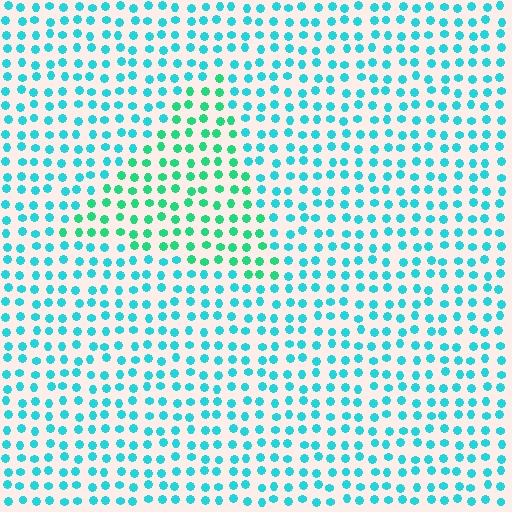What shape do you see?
I see a triangle.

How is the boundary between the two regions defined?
The boundary is defined purely by a slight shift in hue (about 32 degrees). Spacing, size, and orientation are identical on both sides.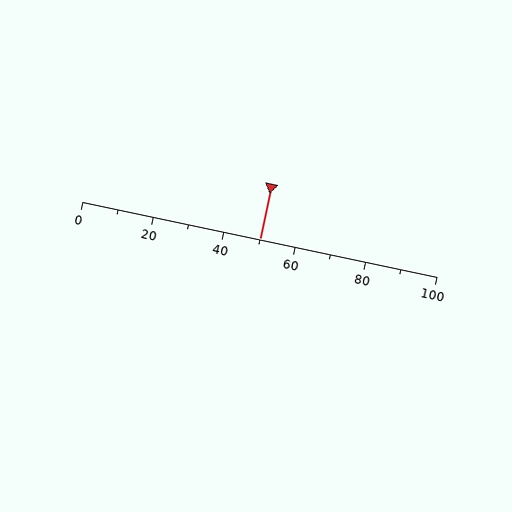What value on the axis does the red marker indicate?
The marker indicates approximately 50.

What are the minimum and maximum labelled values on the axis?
The axis runs from 0 to 100.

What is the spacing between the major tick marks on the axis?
The major ticks are spaced 20 apart.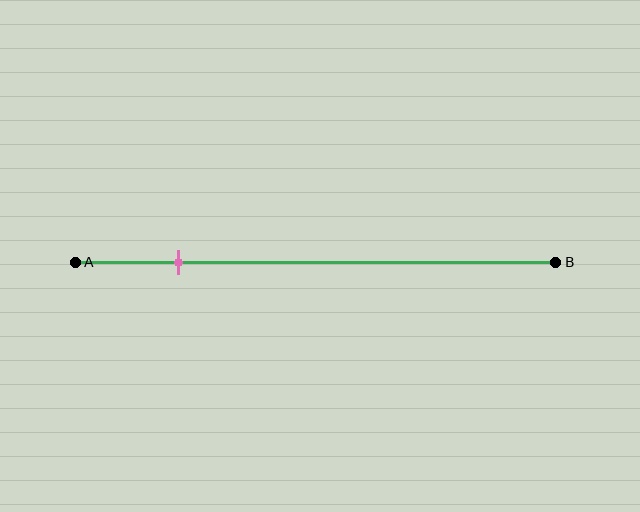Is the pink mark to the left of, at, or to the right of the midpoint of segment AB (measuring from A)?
The pink mark is to the left of the midpoint of segment AB.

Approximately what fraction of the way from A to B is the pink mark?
The pink mark is approximately 20% of the way from A to B.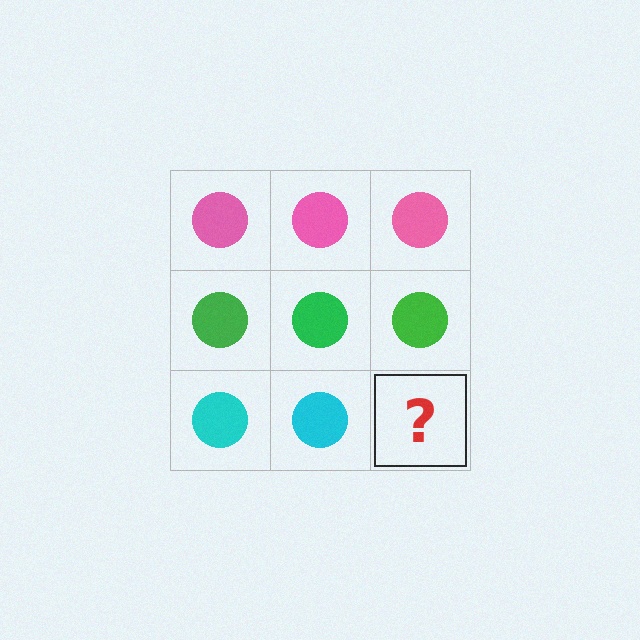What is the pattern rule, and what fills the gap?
The rule is that each row has a consistent color. The gap should be filled with a cyan circle.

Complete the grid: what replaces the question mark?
The question mark should be replaced with a cyan circle.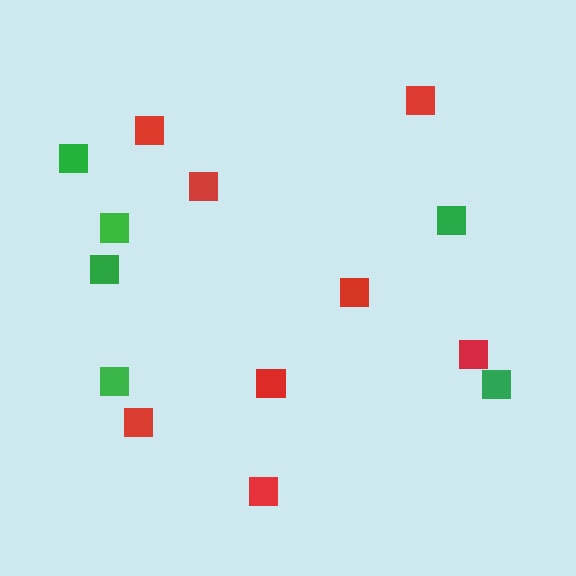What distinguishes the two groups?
There are 2 groups: one group of red squares (8) and one group of green squares (6).